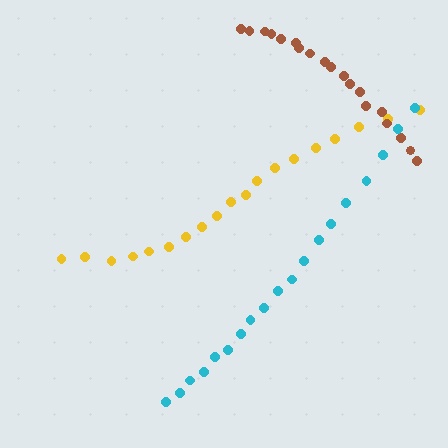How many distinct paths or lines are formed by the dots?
There are 3 distinct paths.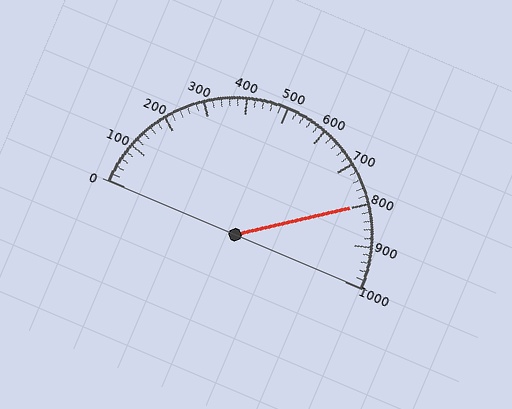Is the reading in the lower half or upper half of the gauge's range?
The reading is in the upper half of the range (0 to 1000).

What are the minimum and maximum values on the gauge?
The gauge ranges from 0 to 1000.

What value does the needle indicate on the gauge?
The needle indicates approximately 800.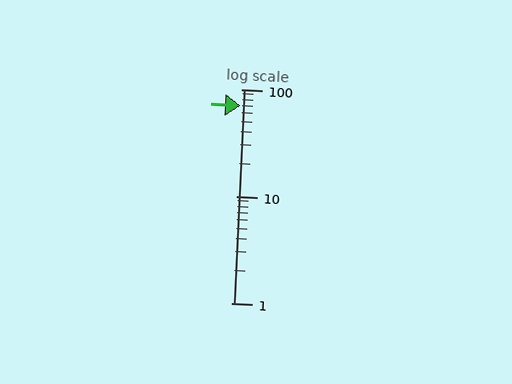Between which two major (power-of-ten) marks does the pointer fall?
The pointer is between 10 and 100.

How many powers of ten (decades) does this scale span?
The scale spans 2 decades, from 1 to 100.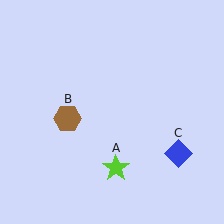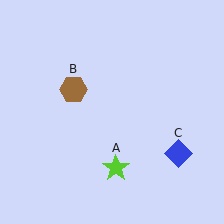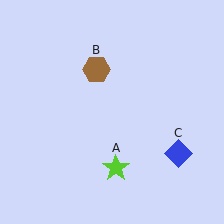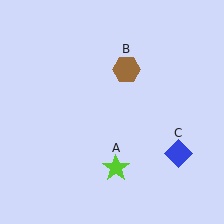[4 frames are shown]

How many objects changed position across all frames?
1 object changed position: brown hexagon (object B).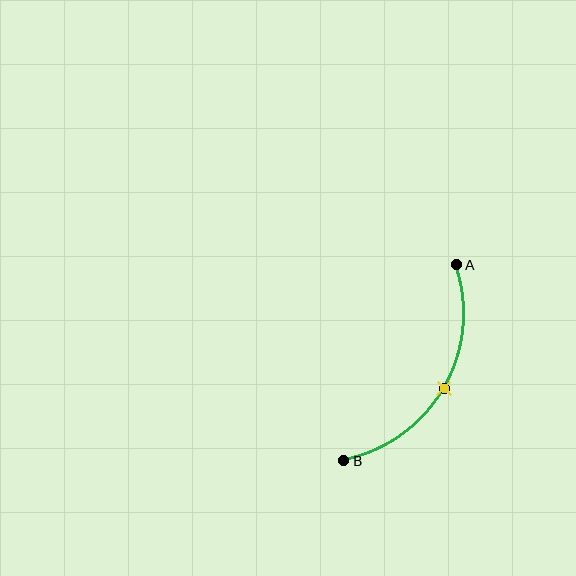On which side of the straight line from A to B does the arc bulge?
The arc bulges to the right of the straight line connecting A and B.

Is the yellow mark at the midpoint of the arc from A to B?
Yes. The yellow mark lies on the arc at equal arc-length from both A and B — it is the arc midpoint.